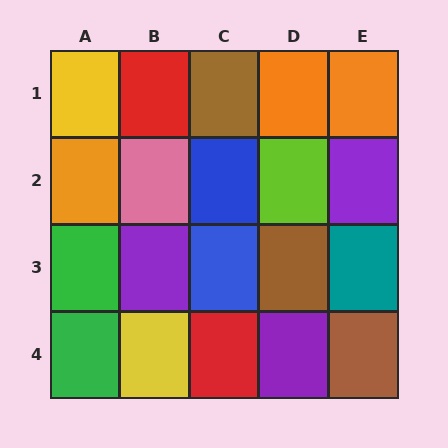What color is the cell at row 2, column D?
Lime.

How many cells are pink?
1 cell is pink.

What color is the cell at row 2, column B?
Pink.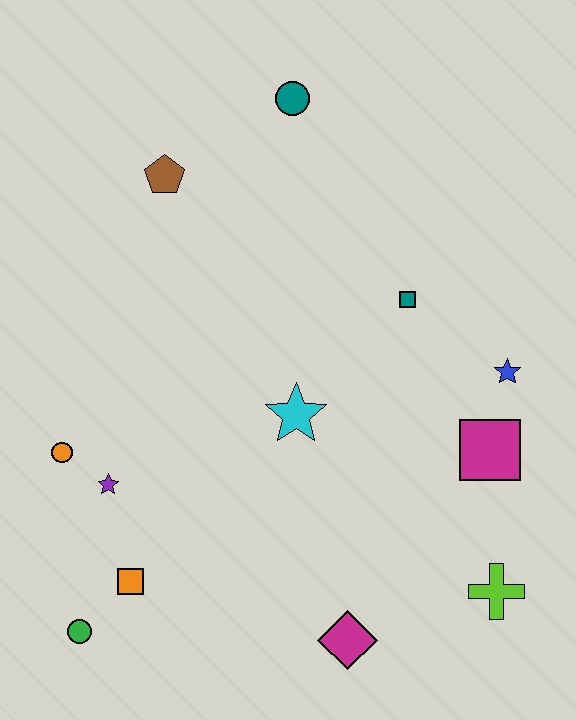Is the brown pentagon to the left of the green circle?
No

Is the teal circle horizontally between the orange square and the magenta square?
Yes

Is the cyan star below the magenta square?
No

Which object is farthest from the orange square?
The teal circle is farthest from the orange square.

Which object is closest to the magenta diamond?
The lime cross is closest to the magenta diamond.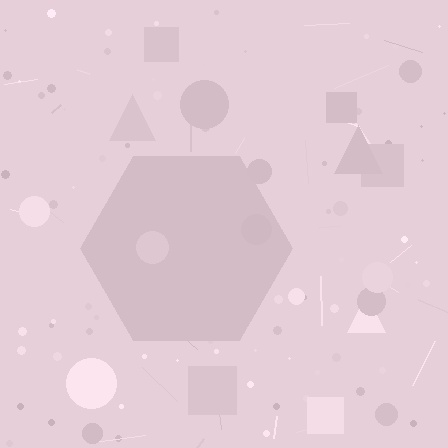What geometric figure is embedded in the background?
A hexagon is embedded in the background.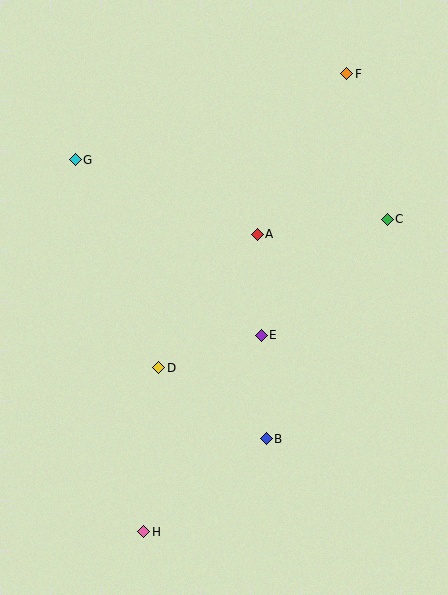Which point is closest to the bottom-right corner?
Point B is closest to the bottom-right corner.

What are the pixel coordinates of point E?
Point E is at (261, 335).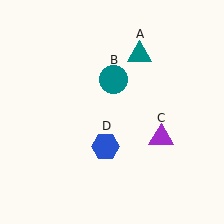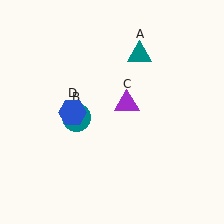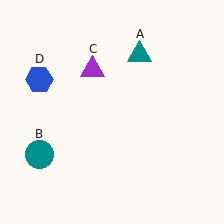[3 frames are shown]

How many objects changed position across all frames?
3 objects changed position: teal circle (object B), purple triangle (object C), blue hexagon (object D).